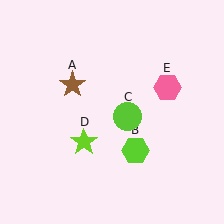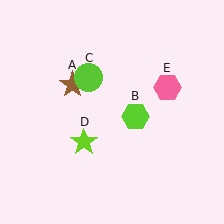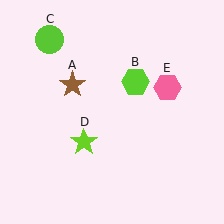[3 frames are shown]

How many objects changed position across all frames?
2 objects changed position: lime hexagon (object B), lime circle (object C).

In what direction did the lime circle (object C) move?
The lime circle (object C) moved up and to the left.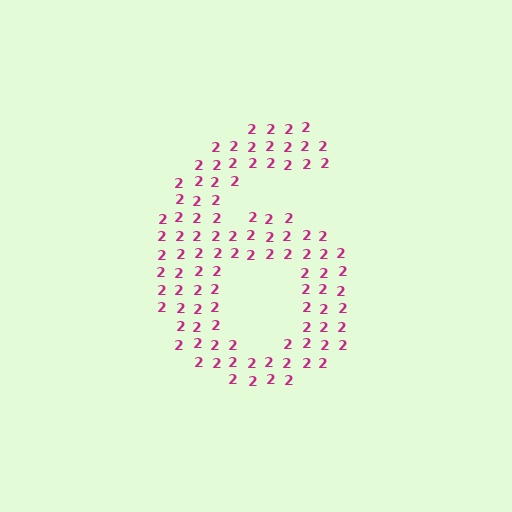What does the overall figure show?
The overall figure shows the digit 6.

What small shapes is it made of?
It is made of small digit 2's.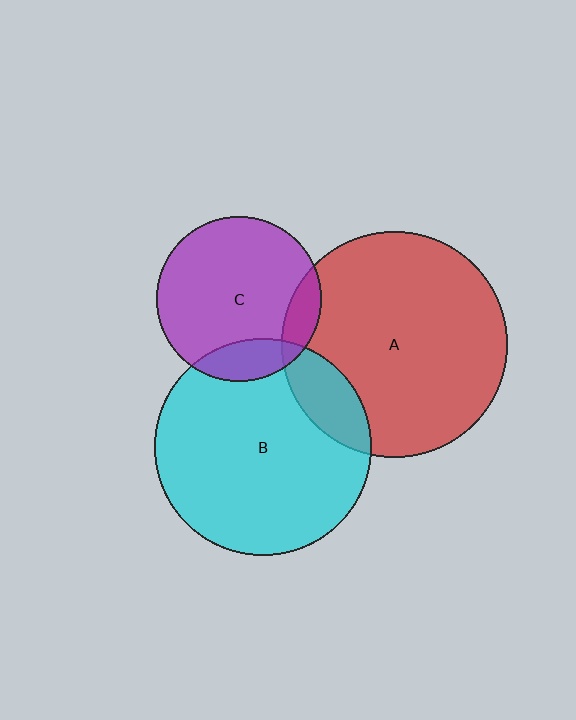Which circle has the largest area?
Circle A (red).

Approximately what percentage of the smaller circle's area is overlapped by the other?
Approximately 15%.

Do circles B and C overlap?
Yes.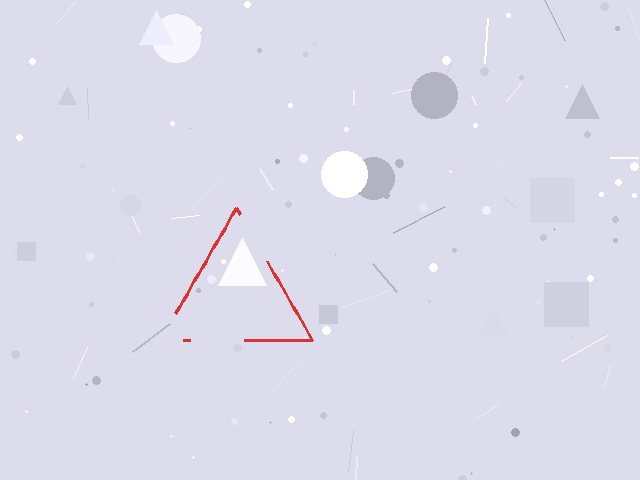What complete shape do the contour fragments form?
The contour fragments form a triangle.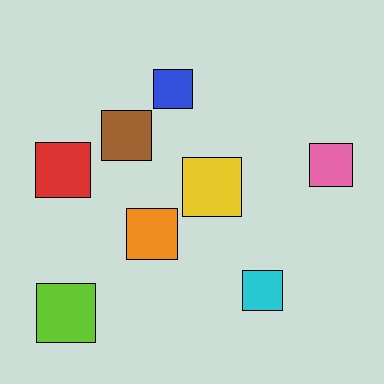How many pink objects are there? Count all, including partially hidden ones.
There is 1 pink object.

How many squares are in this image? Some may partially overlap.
There are 8 squares.